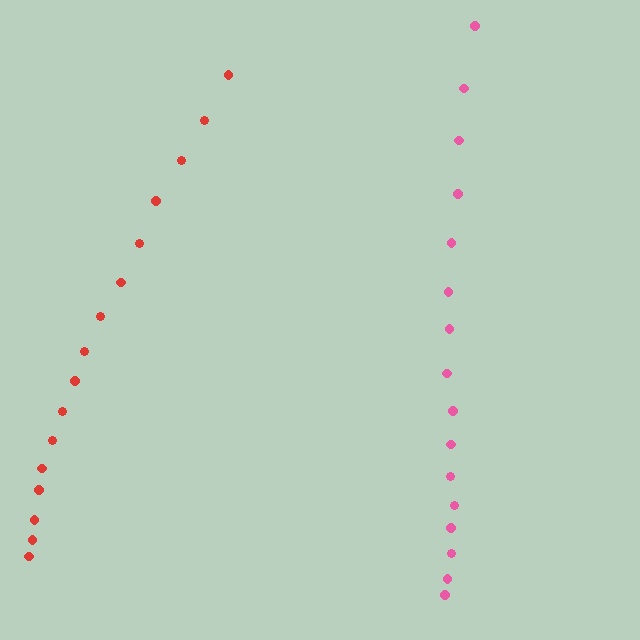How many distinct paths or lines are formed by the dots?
There are 2 distinct paths.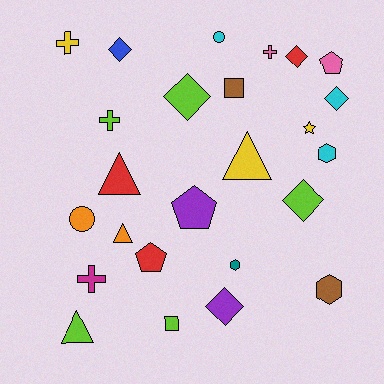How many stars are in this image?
There is 1 star.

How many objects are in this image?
There are 25 objects.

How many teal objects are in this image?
There is 1 teal object.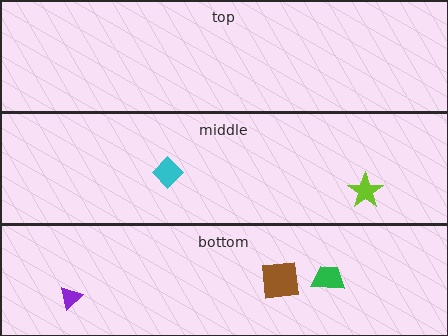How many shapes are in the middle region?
2.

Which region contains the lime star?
The middle region.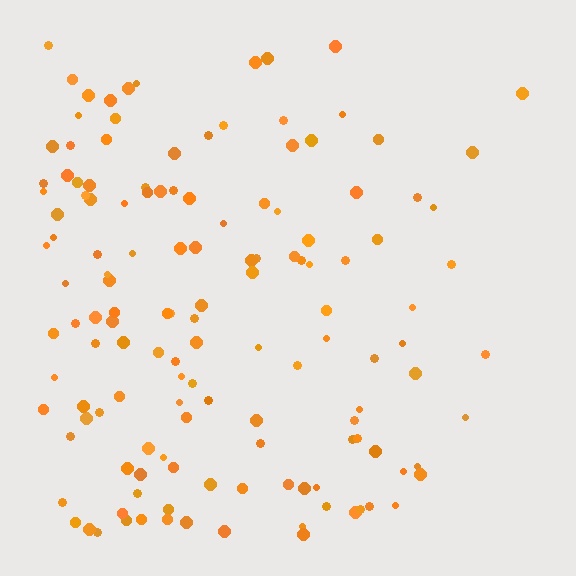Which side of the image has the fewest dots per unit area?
The right.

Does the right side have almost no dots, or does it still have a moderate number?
Still a moderate number, just noticeably fewer than the left.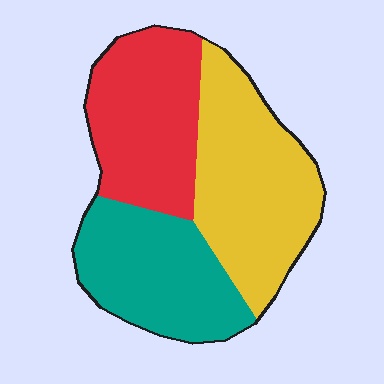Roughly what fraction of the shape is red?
Red covers around 30% of the shape.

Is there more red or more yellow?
Yellow.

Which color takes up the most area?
Yellow, at roughly 40%.